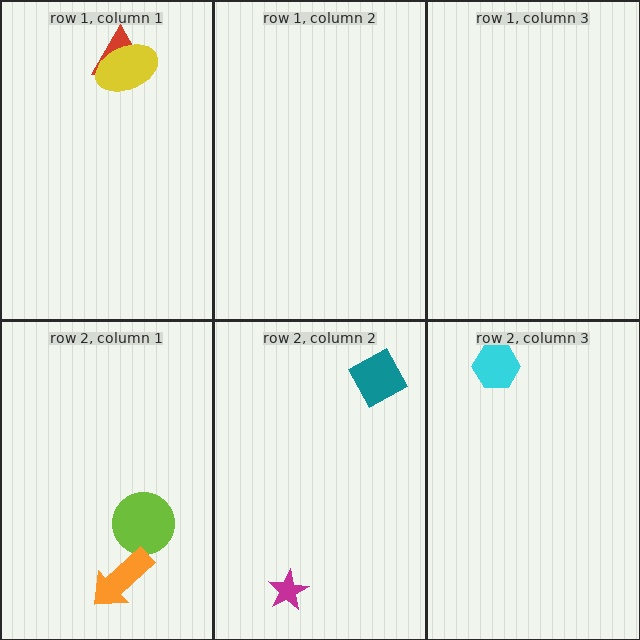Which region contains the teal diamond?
The row 2, column 2 region.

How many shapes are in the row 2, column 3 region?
1.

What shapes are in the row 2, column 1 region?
The lime circle, the orange arrow.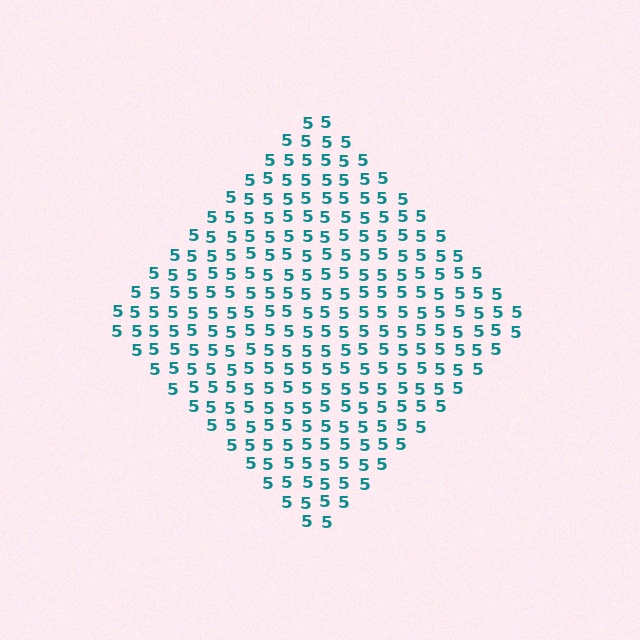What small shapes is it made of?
It is made of small digit 5's.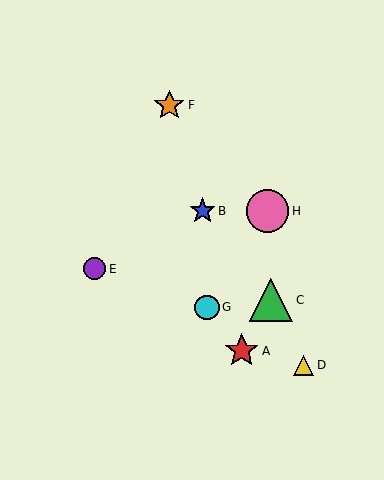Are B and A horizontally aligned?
No, B is at y≈211 and A is at y≈351.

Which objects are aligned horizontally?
Objects B, H are aligned horizontally.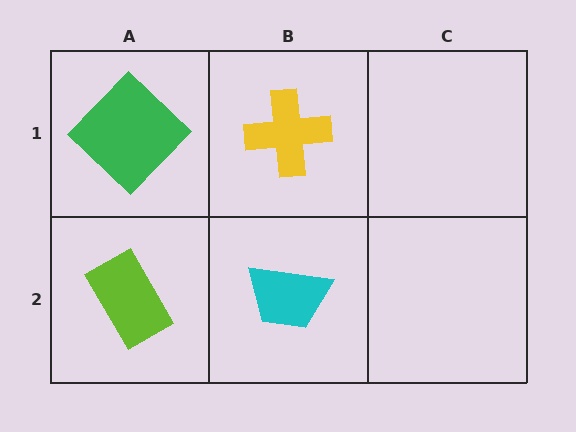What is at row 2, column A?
A lime rectangle.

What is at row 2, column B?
A cyan trapezoid.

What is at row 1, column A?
A green diamond.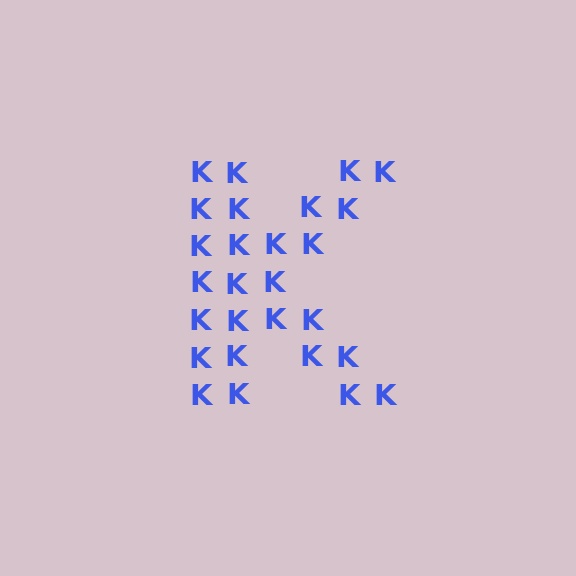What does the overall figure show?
The overall figure shows the letter K.